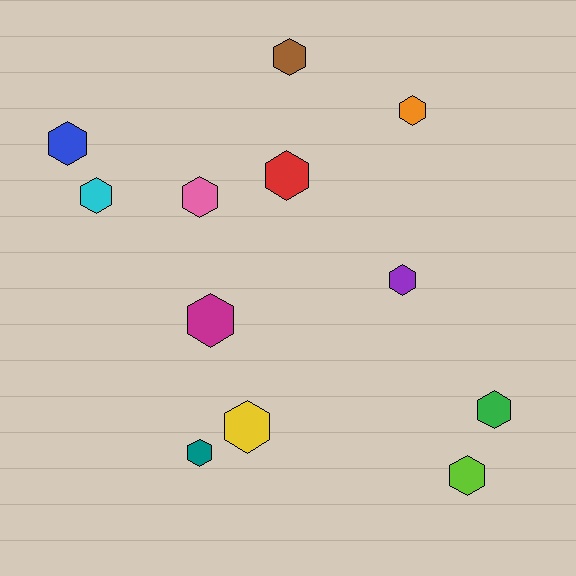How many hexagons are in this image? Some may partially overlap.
There are 12 hexagons.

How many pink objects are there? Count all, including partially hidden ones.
There is 1 pink object.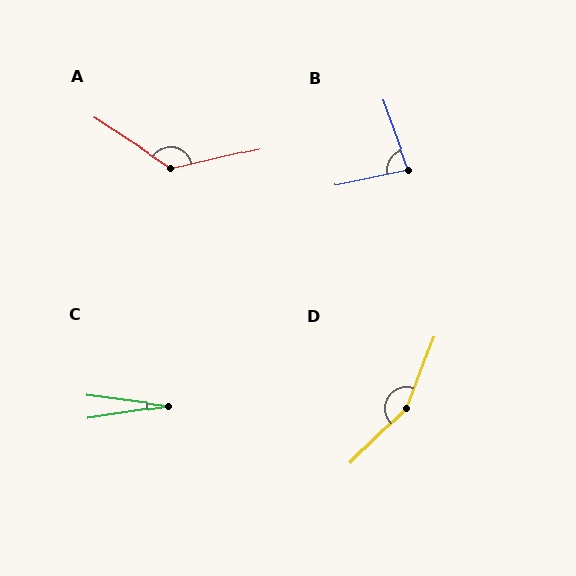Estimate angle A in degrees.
Approximately 134 degrees.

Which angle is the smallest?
C, at approximately 16 degrees.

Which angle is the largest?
D, at approximately 156 degrees.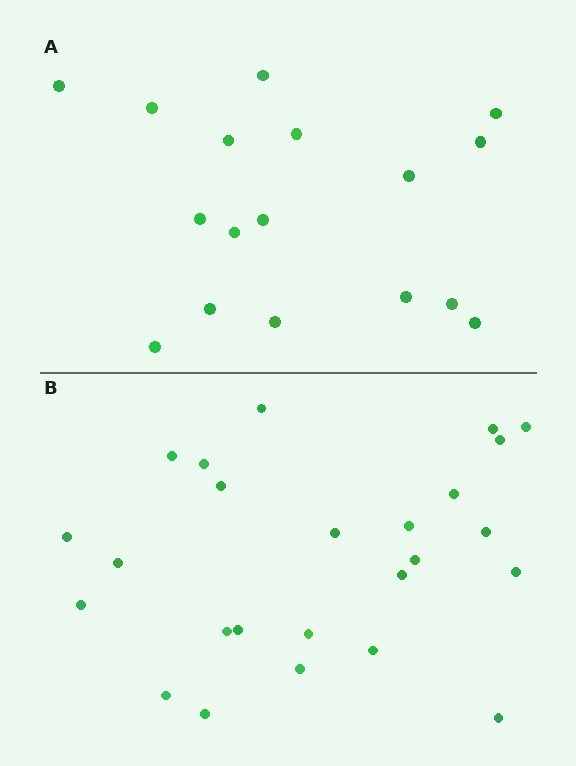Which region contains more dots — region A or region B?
Region B (the bottom region) has more dots.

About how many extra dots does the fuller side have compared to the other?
Region B has roughly 8 or so more dots than region A.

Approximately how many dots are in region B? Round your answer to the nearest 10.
About 20 dots. (The exact count is 25, which rounds to 20.)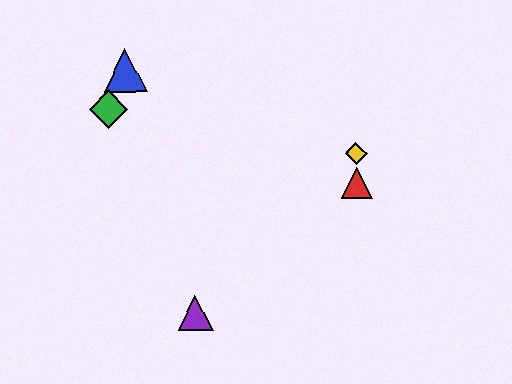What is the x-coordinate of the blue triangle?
The blue triangle is at x≈125.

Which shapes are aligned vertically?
The red triangle, the yellow diamond are aligned vertically.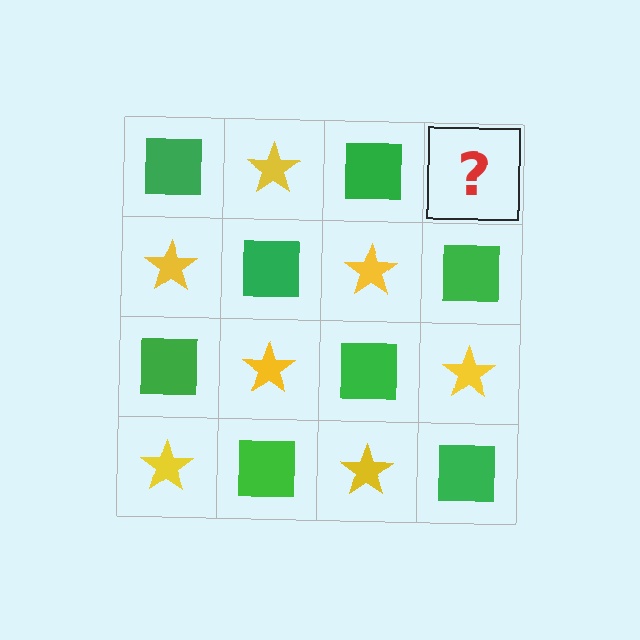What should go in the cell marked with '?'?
The missing cell should contain a yellow star.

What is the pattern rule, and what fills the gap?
The rule is that it alternates green square and yellow star in a checkerboard pattern. The gap should be filled with a yellow star.